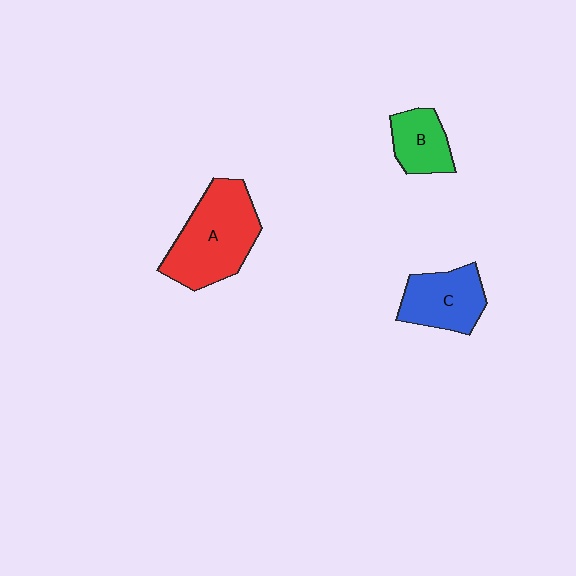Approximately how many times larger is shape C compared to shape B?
Approximately 1.3 times.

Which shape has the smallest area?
Shape B (green).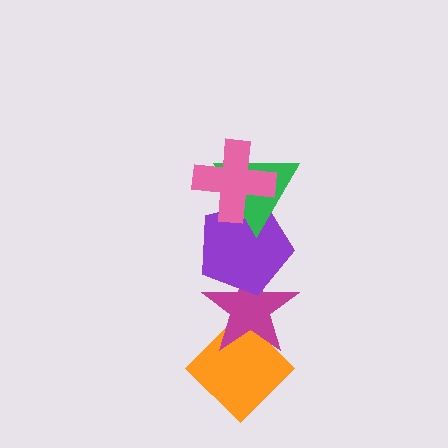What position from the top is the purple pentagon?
The purple pentagon is 3rd from the top.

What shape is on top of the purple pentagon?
The green triangle is on top of the purple pentagon.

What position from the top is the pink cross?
The pink cross is 1st from the top.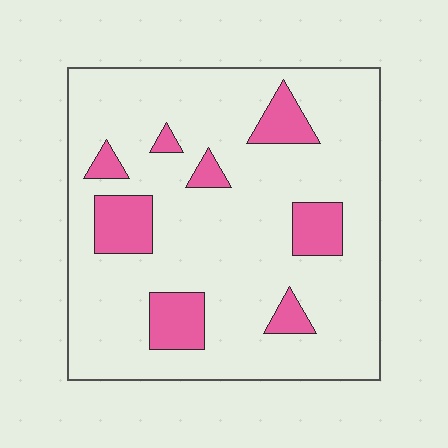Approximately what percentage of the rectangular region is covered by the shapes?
Approximately 15%.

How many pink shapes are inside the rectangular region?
8.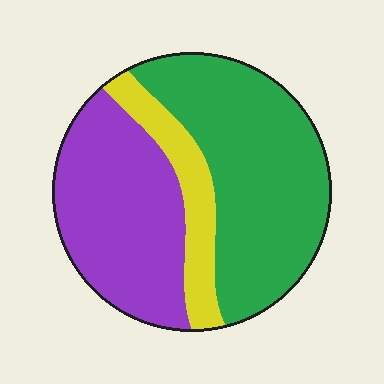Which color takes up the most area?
Green, at roughly 50%.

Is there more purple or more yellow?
Purple.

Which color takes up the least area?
Yellow, at roughly 15%.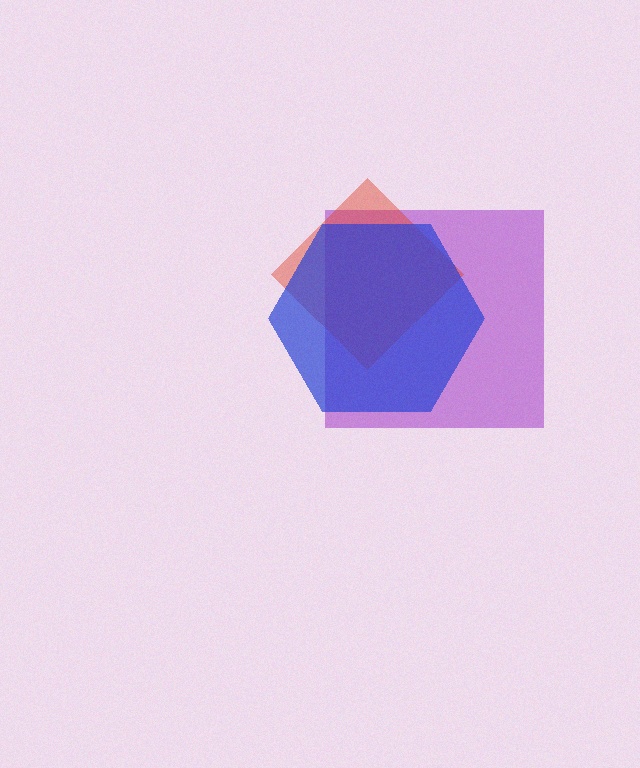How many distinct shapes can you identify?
There are 3 distinct shapes: a purple square, a red diamond, a blue hexagon.